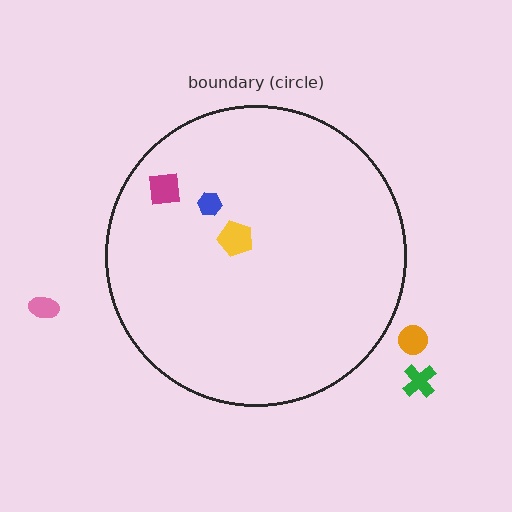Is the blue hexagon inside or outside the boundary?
Inside.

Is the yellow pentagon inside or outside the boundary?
Inside.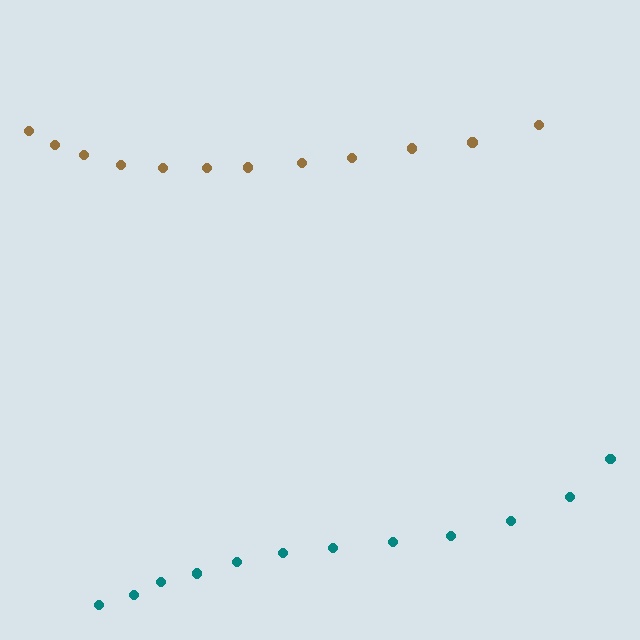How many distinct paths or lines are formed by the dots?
There are 2 distinct paths.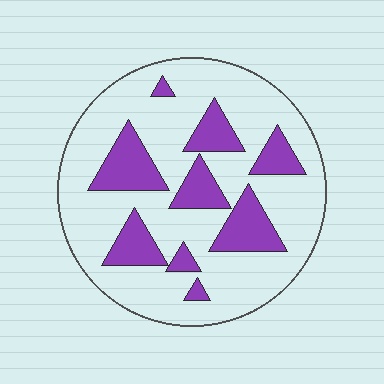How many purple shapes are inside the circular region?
9.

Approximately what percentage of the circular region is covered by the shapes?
Approximately 25%.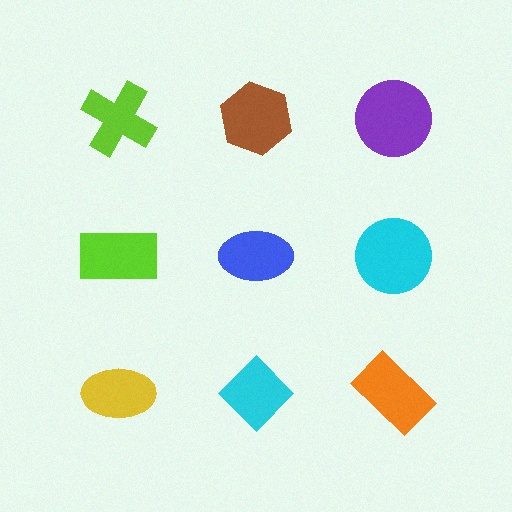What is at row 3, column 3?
An orange rectangle.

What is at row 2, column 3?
A cyan circle.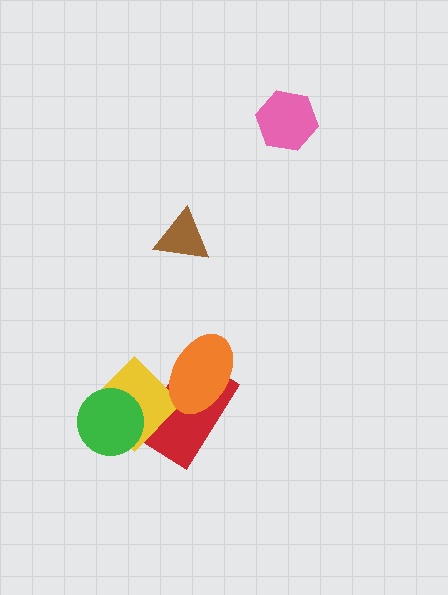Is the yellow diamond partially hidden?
Yes, it is partially covered by another shape.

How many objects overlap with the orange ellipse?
2 objects overlap with the orange ellipse.